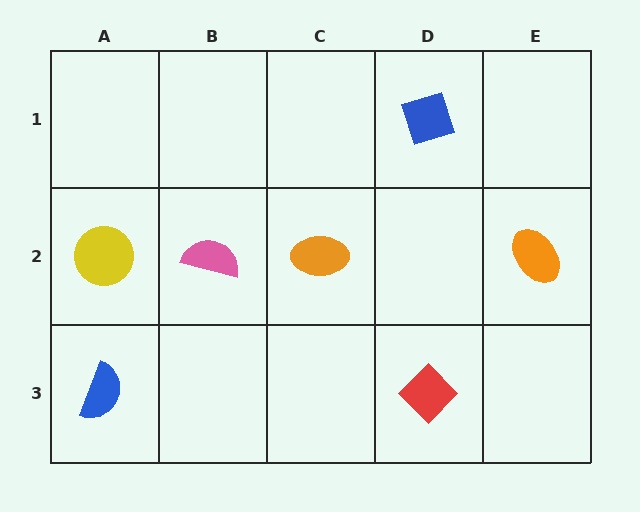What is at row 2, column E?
An orange ellipse.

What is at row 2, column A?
A yellow circle.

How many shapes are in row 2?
4 shapes.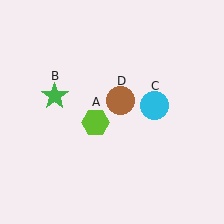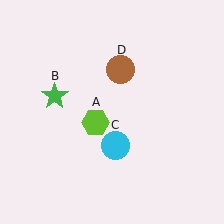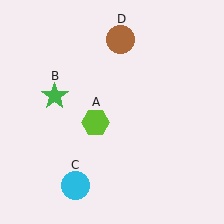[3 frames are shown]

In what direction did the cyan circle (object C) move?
The cyan circle (object C) moved down and to the left.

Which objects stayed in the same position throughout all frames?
Lime hexagon (object A) and green star (object B) remained stationary.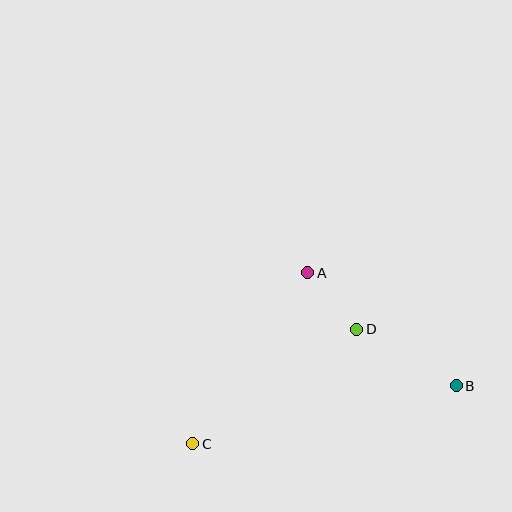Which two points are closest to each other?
Points A and D are closest to each other.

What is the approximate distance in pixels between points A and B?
The distance between A and B is approximately 187 pixels.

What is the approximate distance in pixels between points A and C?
The distance between A and C is approximately 206 pixels.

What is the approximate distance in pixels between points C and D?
The distance between C and D is approximately 200 pixels.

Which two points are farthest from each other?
Points B and C are farthest from each other.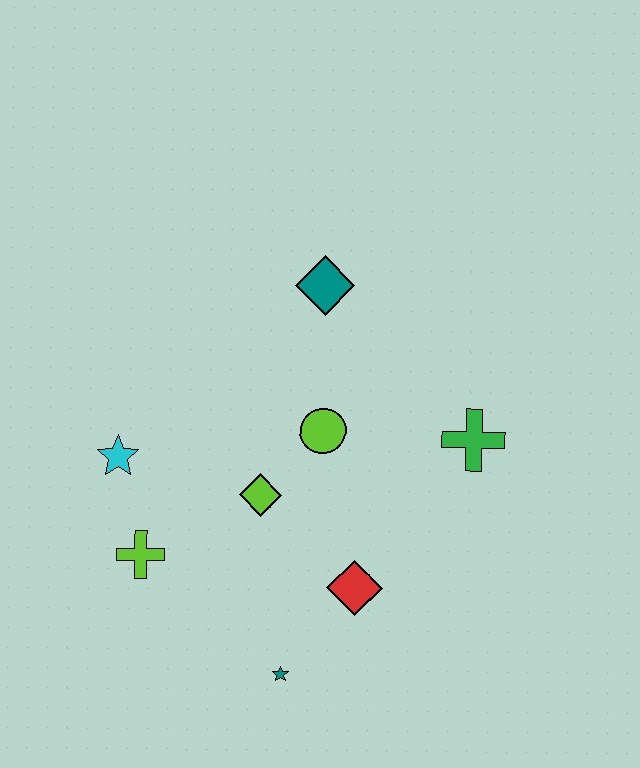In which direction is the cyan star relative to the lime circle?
The cyan star is to the left of the lime circle.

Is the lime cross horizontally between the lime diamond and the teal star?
No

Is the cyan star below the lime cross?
No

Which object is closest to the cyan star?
The lime cross is closest to the cyan star.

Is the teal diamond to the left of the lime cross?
No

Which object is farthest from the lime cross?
The green cross is farthest from the lime cross.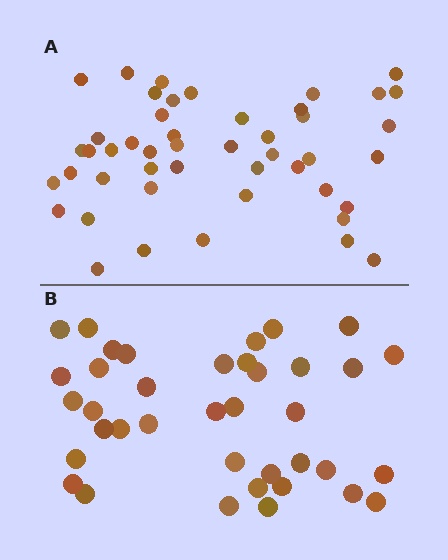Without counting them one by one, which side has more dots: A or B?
Region A (the top region) has more dots.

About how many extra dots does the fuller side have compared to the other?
Region A has roughly 8 or so more dots than region B.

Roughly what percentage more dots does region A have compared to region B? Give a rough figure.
About 25% more.